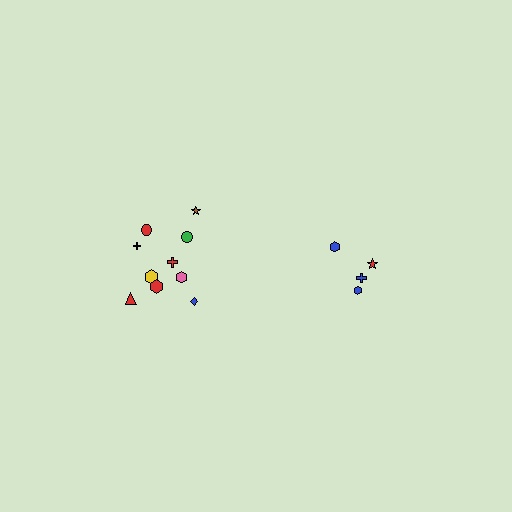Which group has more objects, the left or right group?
The left group.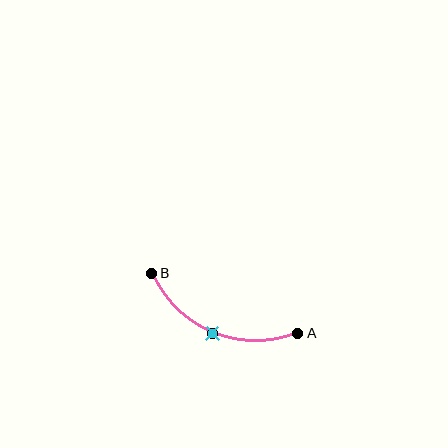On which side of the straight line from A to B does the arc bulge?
The arc bulges below the straight line connecting A and B.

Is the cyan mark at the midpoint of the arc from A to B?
Yes. The cyan mark lies on the arc at equal arc-length from both A and B — it is the arc midpoint.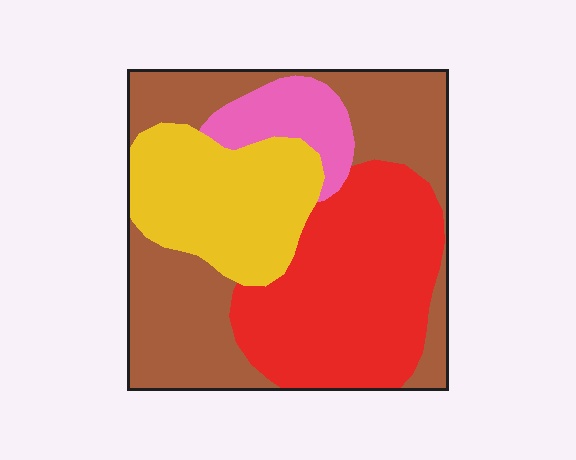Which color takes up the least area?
Pink, at roughly 10%.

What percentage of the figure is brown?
Brown takes up about three eighths (3/8) of the figure.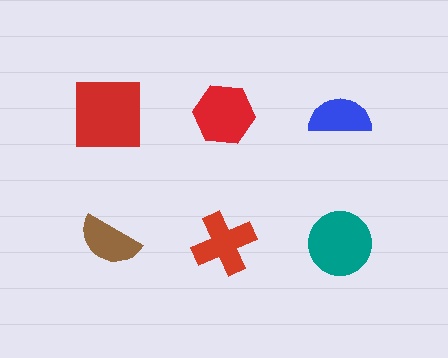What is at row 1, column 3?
A blue semicircle.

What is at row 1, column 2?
A red hexagon.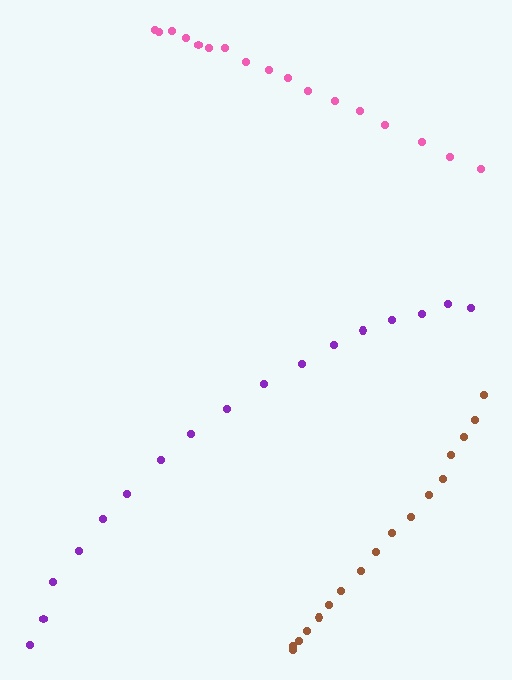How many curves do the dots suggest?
There are 3 distinct paths.